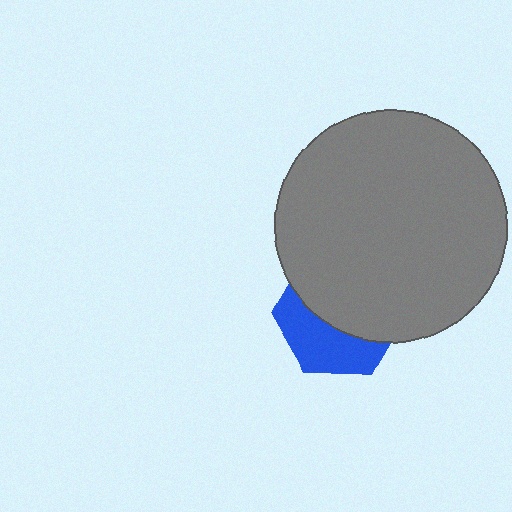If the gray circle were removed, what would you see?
You would see the complete blue hexagon.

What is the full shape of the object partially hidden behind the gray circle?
The partially hidden object is a blue hexagon.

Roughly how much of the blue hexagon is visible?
A small part of it is visible (roughly 40%).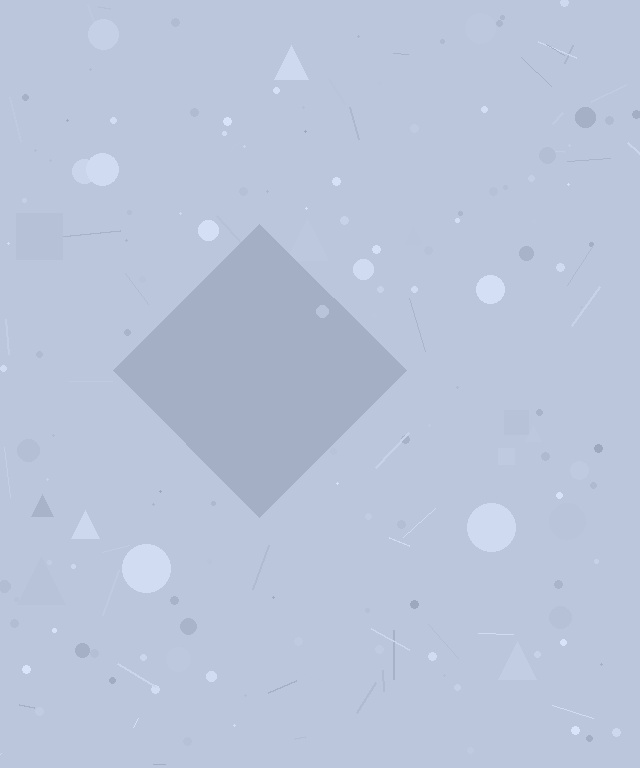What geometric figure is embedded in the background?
A diamond is embedded in the background.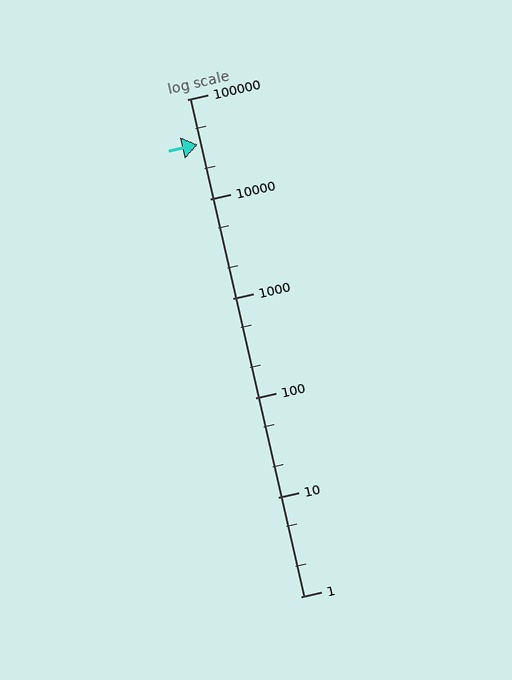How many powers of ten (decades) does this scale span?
The scale spans 5 decades, from 1 to 100000.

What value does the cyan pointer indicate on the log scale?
The pointer indicates approximately 35000.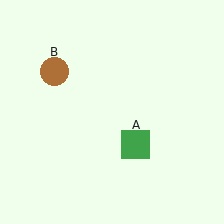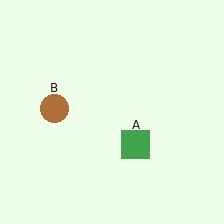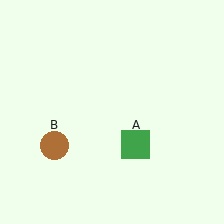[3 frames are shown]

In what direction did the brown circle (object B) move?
The brown circle (object B) moved down.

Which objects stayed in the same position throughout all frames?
Green square (object A) remained stationary.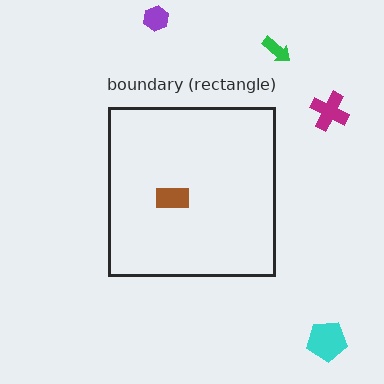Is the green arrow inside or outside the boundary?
Outside.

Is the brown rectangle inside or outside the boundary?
Inside.